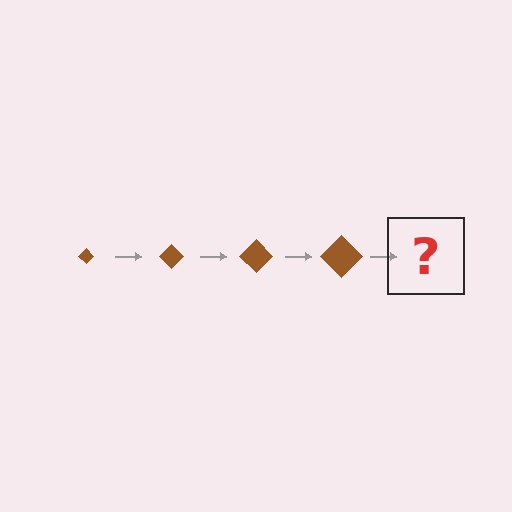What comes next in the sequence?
The next element should be a brown diamond, larger than the previous one.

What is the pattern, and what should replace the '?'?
The pattern is that the diamond gets progressively larger each step. The '?' should be a brown diamond, larger than the previous one.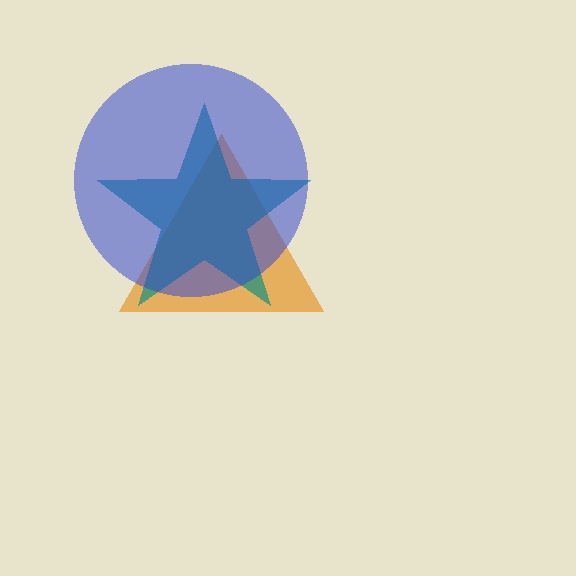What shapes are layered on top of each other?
The layered shapes are: an orange triangle, a teal star, a blue circle.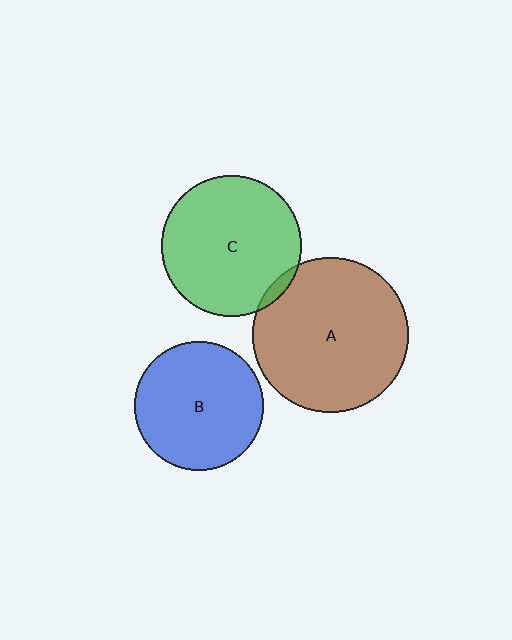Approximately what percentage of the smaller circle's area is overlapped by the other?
Approximately 5%.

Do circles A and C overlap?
Yes.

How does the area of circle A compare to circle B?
Approximately 1.5 times.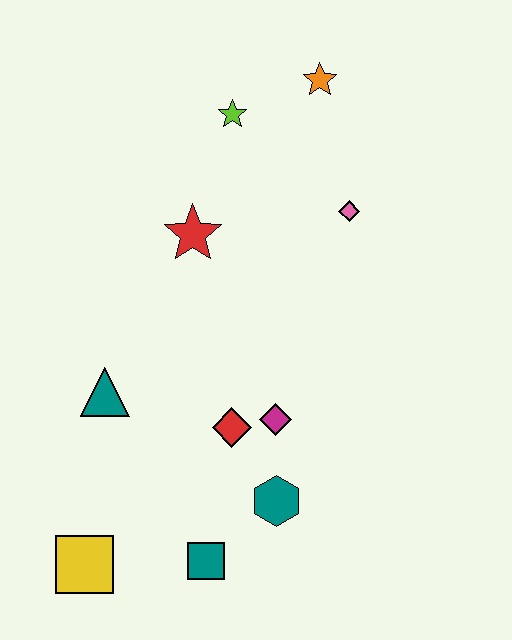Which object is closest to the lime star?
The orange star is closest to the lime star.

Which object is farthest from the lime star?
The yellow square is farthest from the lime star.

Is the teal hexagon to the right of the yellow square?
Yes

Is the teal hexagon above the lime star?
No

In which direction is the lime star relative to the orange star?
The lime star is to the left of the orange star.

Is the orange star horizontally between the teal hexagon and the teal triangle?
No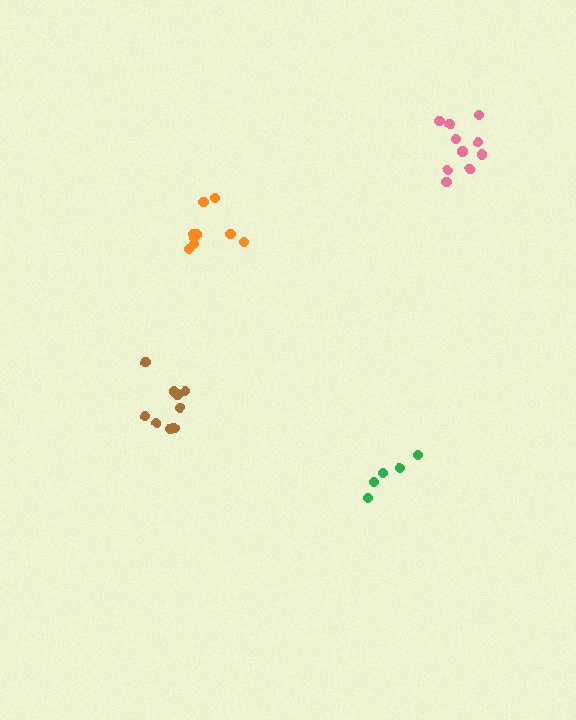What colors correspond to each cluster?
The clusters are colored: brown, orange, green, pink.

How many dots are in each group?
Group 1: 9 dots, Group 2: 9 dots, Group 3: 5 dots, Group 4: 10 dots (33 total).